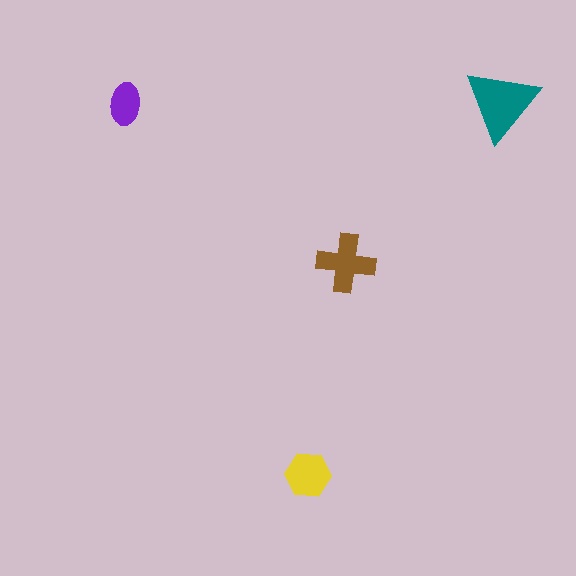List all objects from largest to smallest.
The teal triangle, the brown cross, the yellow hexagon, the purple ellipse.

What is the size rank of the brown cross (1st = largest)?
2nd.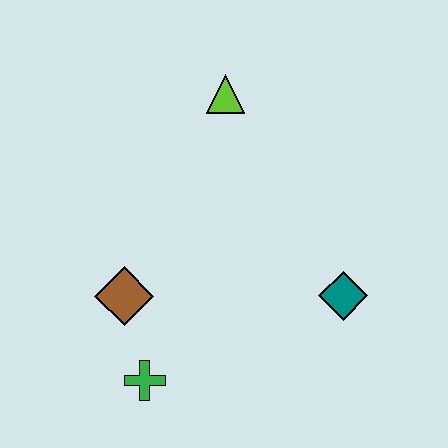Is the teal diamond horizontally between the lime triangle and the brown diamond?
No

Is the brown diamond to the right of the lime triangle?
No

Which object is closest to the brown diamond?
The green cross is closest to the brown diamond.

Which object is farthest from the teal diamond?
The lime triangle is farthest from the teal diamond.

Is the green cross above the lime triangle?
No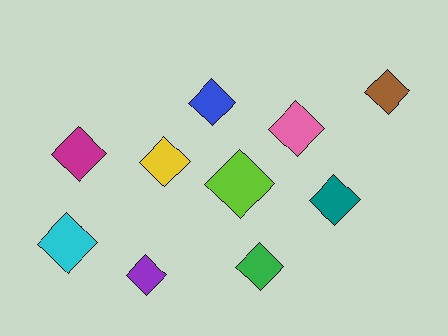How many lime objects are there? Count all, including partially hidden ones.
There is 1 lime object.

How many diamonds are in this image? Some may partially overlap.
There are 10 diamonds.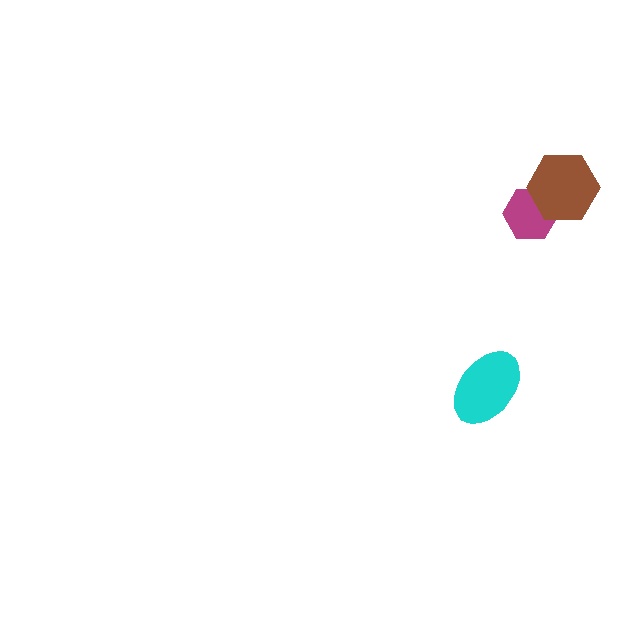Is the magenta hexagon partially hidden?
Yes, it is partially covered by another shape.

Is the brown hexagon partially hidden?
No, no other shape covers it.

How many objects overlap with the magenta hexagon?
1 object overlaps with the magenta hexagon.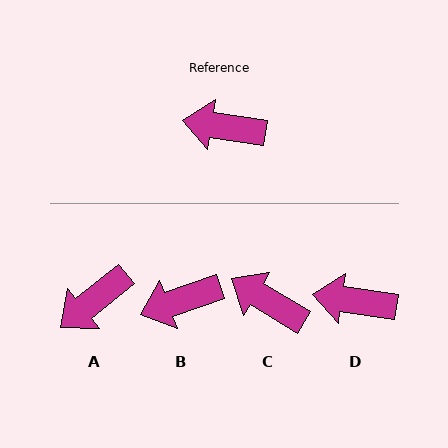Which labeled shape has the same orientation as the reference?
D.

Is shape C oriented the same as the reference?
No, it is off by about 22 degrees.